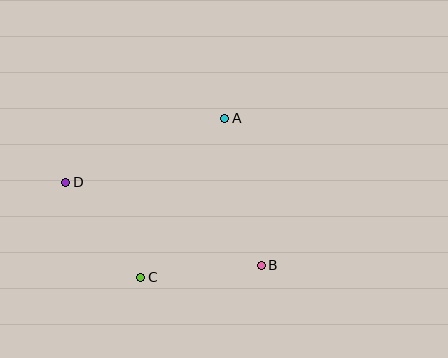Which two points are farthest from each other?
Points B and D are farthest from each other.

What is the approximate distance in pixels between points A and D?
The distance between A and D is approximately 171 pixels.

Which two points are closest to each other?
Points C and D are closest to each other.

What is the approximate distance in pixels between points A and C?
The distance between A and C is approximately 180 pixels.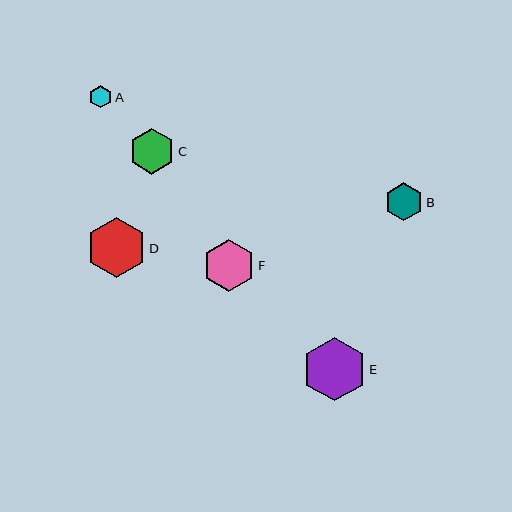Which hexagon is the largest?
Hexagon E is the largest with a size of approximately 64 pixels.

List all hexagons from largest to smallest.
From largest to smallest: E, D, F, C, B, A.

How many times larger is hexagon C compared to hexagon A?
Hexagon C is approximately 2.0 times the size of hexagon A.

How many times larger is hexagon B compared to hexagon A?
Hexagon B is approximately 1.7 times the size of hexagon A.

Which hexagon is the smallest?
Hexagon A is the smallest with a size of approximately 22 pixels.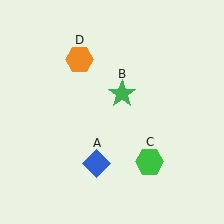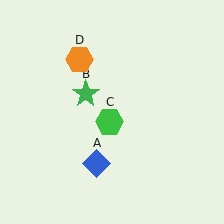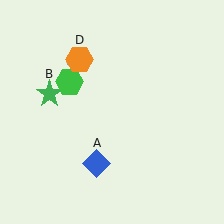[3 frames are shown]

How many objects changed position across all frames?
2 objects changed position: green star (object B), green hexagon (object C).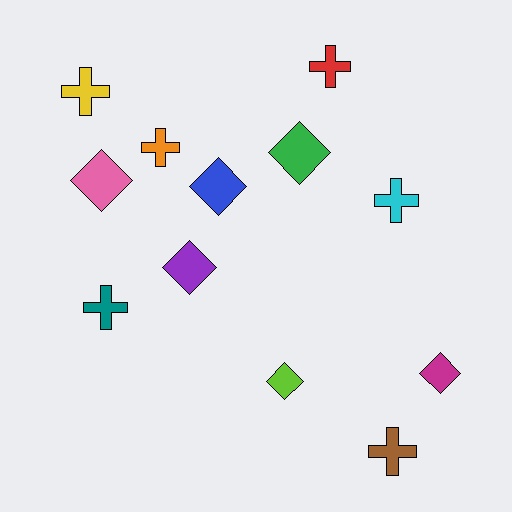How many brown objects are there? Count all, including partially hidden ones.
There is 1 brown object.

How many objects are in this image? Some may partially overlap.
There are 12 objects.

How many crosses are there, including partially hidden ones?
There are 6 crosses.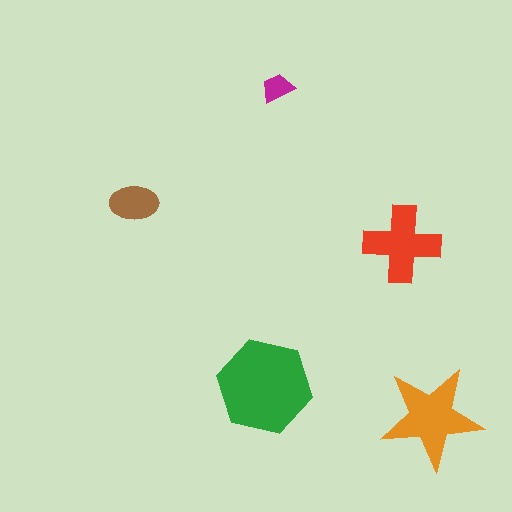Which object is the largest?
The green hexagon.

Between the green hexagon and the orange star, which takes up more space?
The green hexagon.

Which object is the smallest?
The magenta trapezoid.